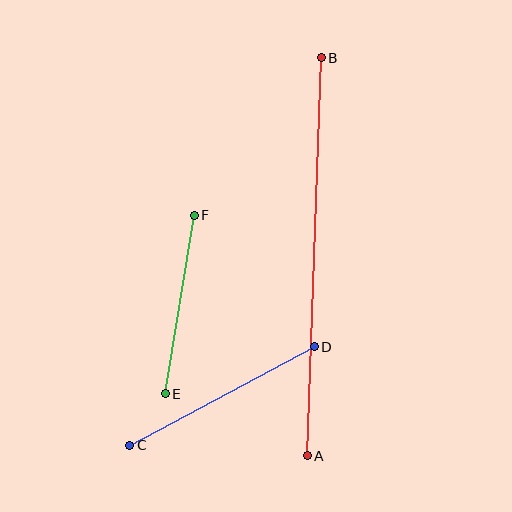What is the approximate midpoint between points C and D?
The midpoint is at approximately (222, 396) pixels.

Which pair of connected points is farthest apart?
Points A and B are farthest apart.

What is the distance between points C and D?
The distance is approximately 209 pixels.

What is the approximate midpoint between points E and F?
The midpoint is at approximately (180, 305) pixels.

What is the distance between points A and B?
The distance is approximately 398 pixels.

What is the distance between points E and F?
The distance is approximately 181 pixels.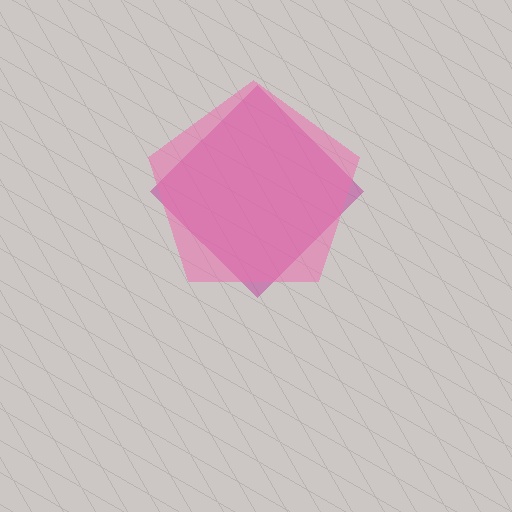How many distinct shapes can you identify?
There are 2 distinct shapes: a magenta diamond, a pink pentagon.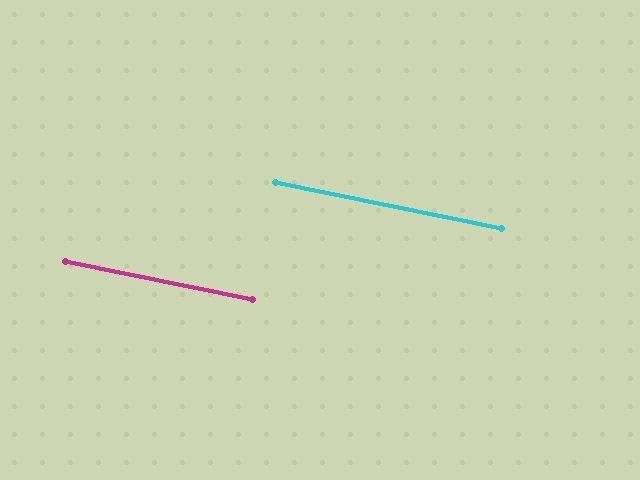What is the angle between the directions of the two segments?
Approximately 0 degrees.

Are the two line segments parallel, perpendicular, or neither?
Parallel — their directions differ by only 0.3°.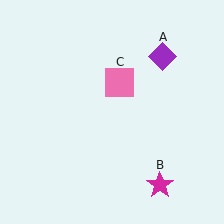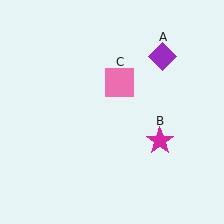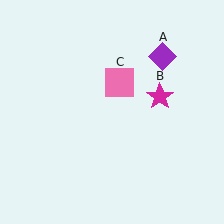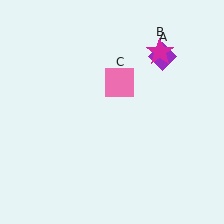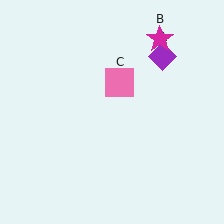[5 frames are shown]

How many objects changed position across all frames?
1 object changed position: magenta star (object B).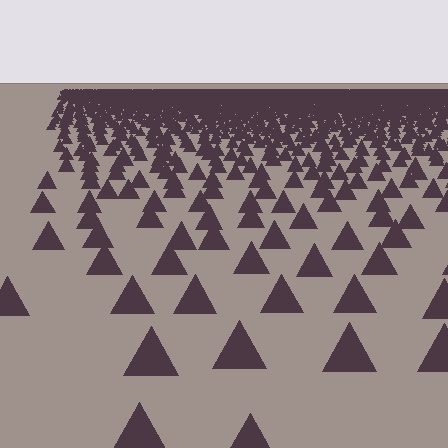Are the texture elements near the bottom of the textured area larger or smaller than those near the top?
Larger. Near the bottom, elements are closer to the viewer and appear at a bigger on-screen size.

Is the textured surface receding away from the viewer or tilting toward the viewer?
The surface is receding away from the viewer. Texture elements get smaller and denser toward the top.